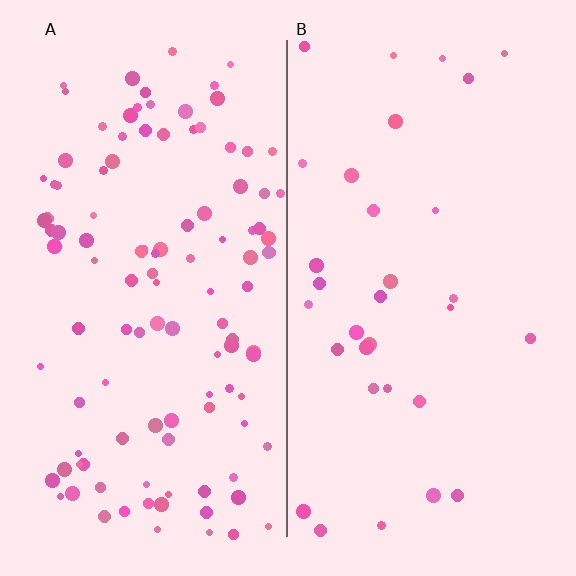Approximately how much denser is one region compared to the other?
Approximately 3.5× — region A over region B.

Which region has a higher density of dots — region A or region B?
A (the left).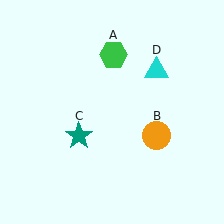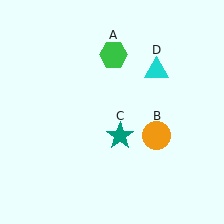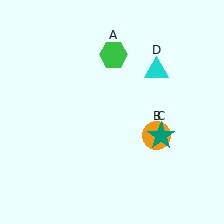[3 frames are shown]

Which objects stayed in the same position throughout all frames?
Green hexagon (object A) and orange circle (object B) and cyan triangle (object D) remained stationary.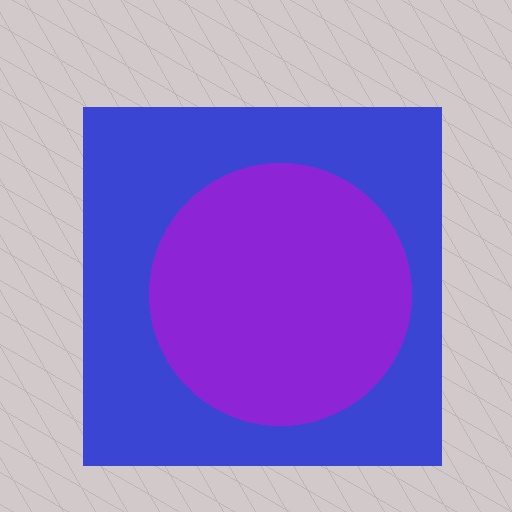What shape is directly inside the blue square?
The purple circle.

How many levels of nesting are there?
2.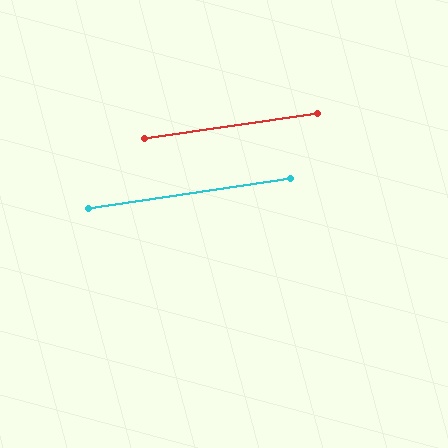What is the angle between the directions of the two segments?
Approximately 0 degrees.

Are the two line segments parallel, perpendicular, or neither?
Parallel — their directions differ by only 0.1°.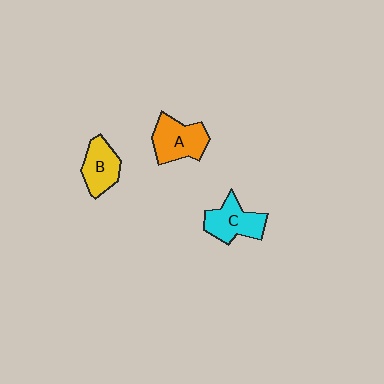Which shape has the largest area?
Shape A (orange).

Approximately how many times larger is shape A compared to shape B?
Approximately 1.2 times.